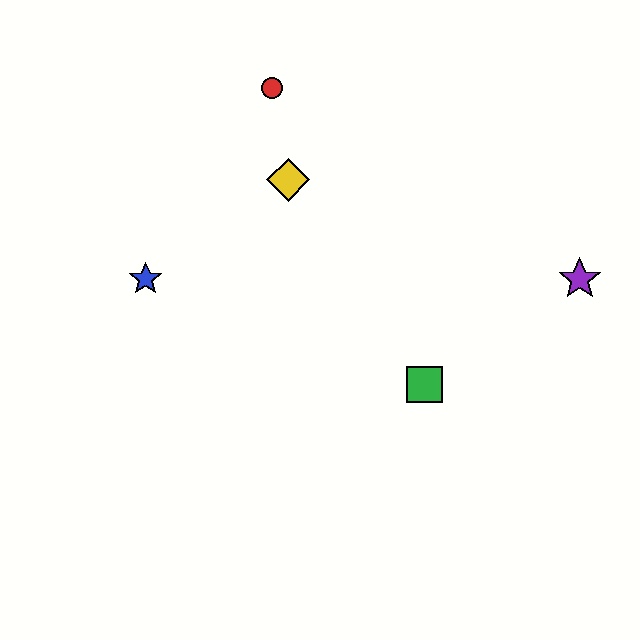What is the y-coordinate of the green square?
The green square is at y≈384.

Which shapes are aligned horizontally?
The blue star, the purple star are aligned horizontally.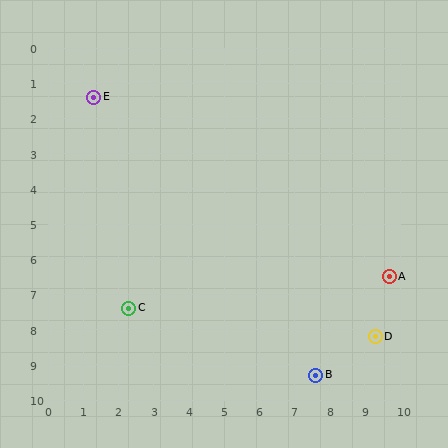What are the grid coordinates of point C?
Point C is at approximately (2.3, 7.4).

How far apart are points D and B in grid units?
Points D and B are about 2.0 grid units apart.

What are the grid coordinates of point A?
Point A is at approximately (9.7, 6.5).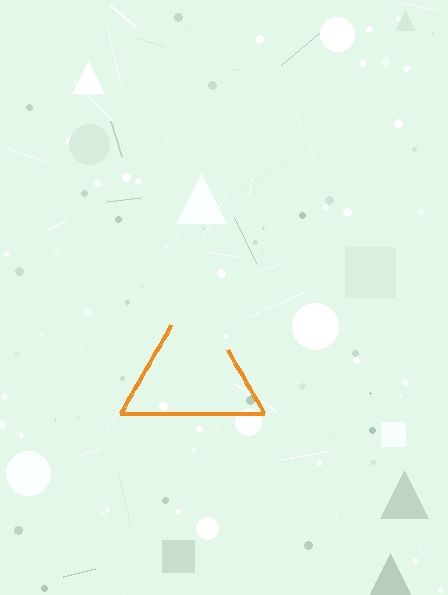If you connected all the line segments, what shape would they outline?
They would outline a triangle.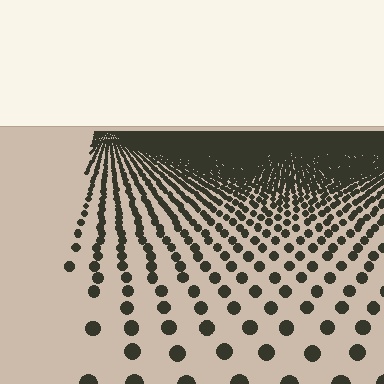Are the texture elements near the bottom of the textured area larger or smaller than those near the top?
Larger. Near the bottom, elements are closer to the viewer and appear at a bigger on-screen size.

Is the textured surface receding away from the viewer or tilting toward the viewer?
The surface is receding away from the viewer. Texture elements get smaller and denser toward the top.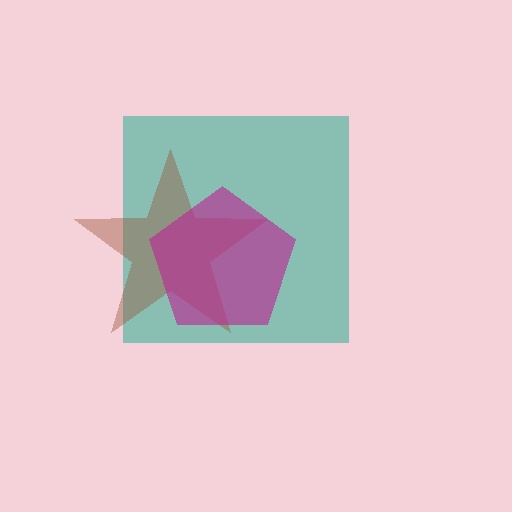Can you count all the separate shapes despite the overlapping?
Yes, there are 3 separate shapes.